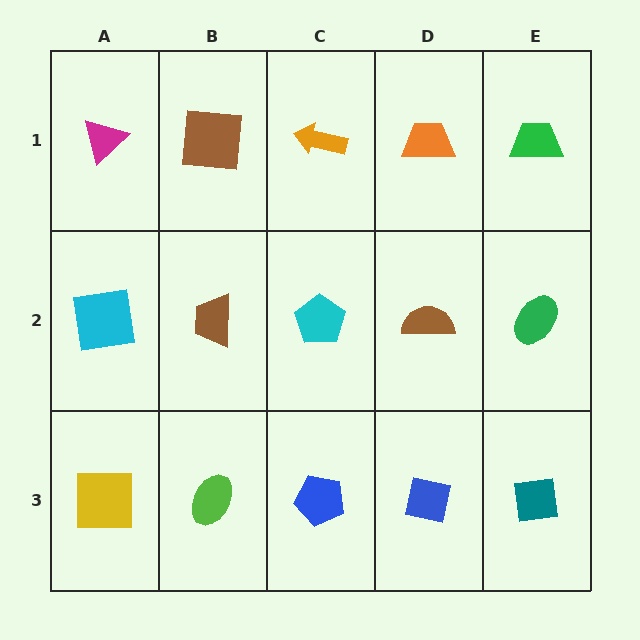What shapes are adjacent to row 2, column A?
A magenta triangle (row 1, column A), a yellow square (row 3, column A), a brown trapezoid (row 2, column B).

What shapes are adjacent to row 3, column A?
A cyan square (row 2, column A), a lime ellipse (row 3, column B).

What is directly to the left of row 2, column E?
A brown semicircle.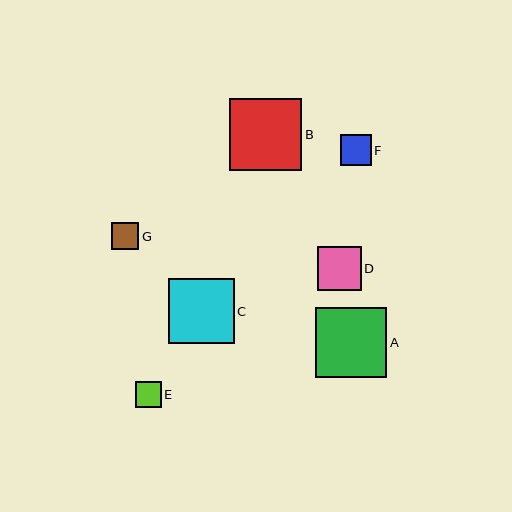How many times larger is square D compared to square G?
Square D is approximately 1.6 times the size of square G.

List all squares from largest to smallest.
From largest to smallest: B, A, C, D, F, G, E.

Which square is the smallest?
Square E is the smallest with a size of approximately 26 pixels.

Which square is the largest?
Square B is the largest with a size of approximately 72 pixels.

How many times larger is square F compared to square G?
Square F is approximately 1.2 times the size of square G.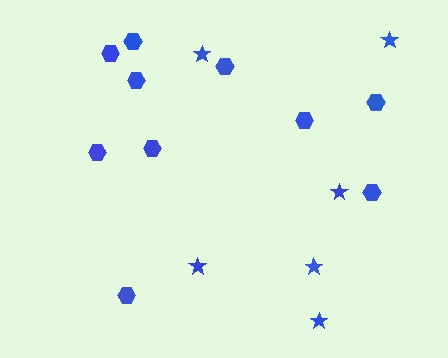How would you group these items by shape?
There are 2 groups: one group of hexagons (10) and one group of stars (6).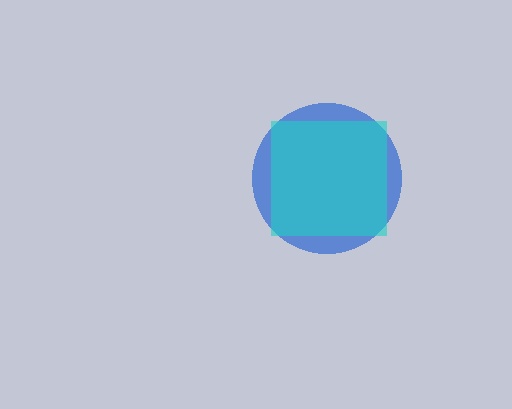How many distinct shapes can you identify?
There are 2 distinct shapes: a blue circle, a cyan square.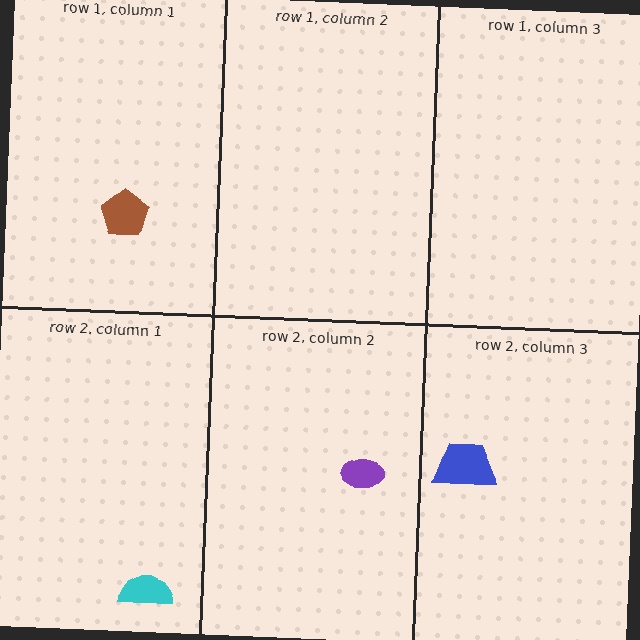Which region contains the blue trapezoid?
The row 2, column 3 region.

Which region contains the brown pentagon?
The row 1, column 1 region.